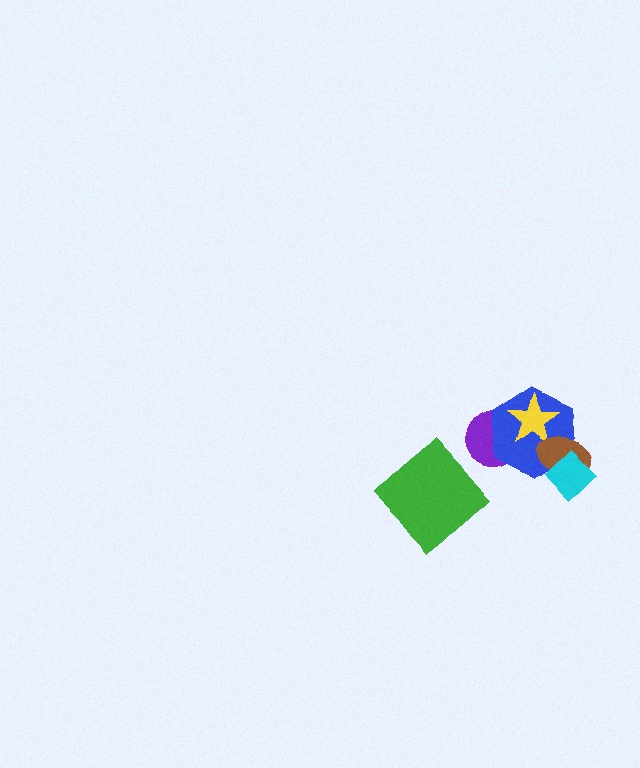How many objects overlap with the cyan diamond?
2 objects overlap with the cyan diamond.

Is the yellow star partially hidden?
Yes, it is partially covered by another shape.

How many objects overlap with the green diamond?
0 objects overlap with the green diamond.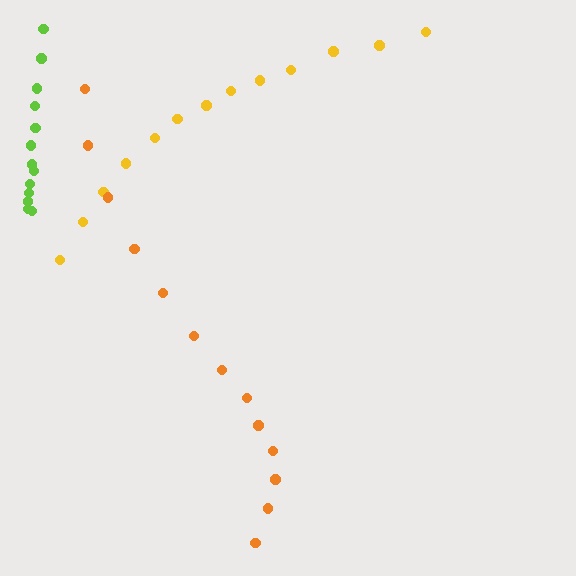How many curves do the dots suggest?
There are 3 distinct paths.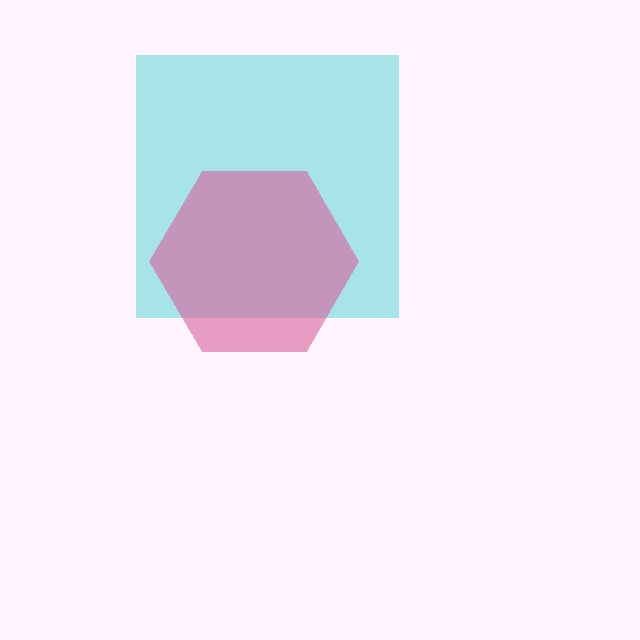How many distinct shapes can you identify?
There are 2 distinct shapes: a cyan square, a pink hexagon.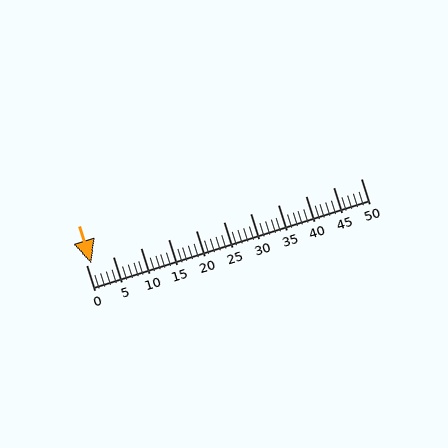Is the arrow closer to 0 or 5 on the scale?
The arrow is closer to 0.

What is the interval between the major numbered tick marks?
The major tick marks are spaced 5 units apart.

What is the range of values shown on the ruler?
The ruler shows values from 0 to 50.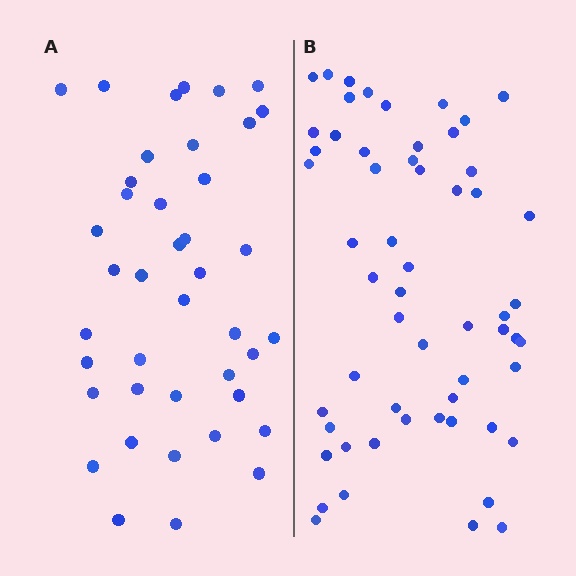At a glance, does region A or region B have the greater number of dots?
Region B (the right region) has more dots.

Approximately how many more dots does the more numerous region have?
Region B has approximately 15 more dots than region A.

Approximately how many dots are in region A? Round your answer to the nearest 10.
About 40 dots. (The exact count is 41, which rounds to 40.)